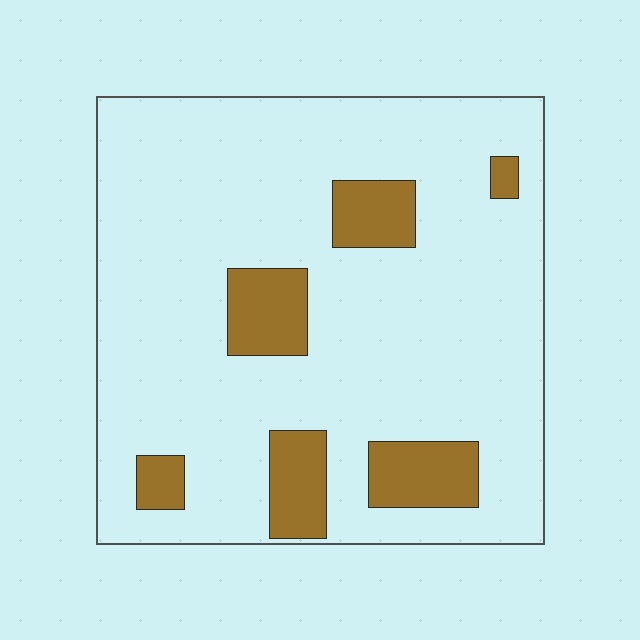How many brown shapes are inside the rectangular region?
6.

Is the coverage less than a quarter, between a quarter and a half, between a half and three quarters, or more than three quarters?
Less than a quarter.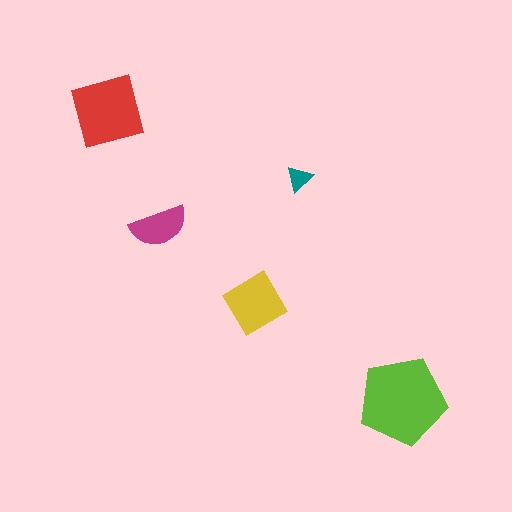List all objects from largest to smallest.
The lime pentagon, the red diamond, the yellow diamond, the magenta semicircle, the teal triangle.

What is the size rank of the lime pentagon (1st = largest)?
1st.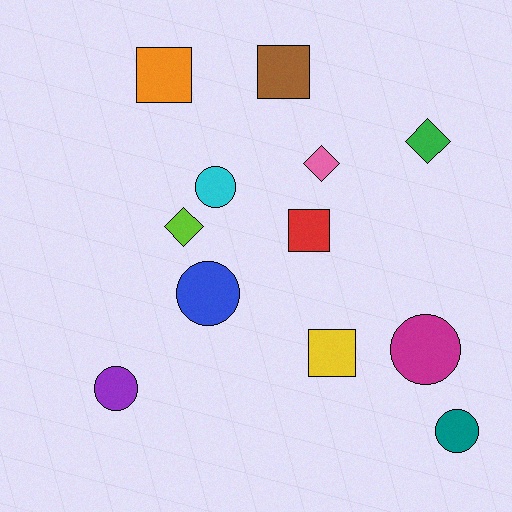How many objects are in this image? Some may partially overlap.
There are 12 objects.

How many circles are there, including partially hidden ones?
There are 5 circles.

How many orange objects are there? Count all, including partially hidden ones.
There is 1 orange object.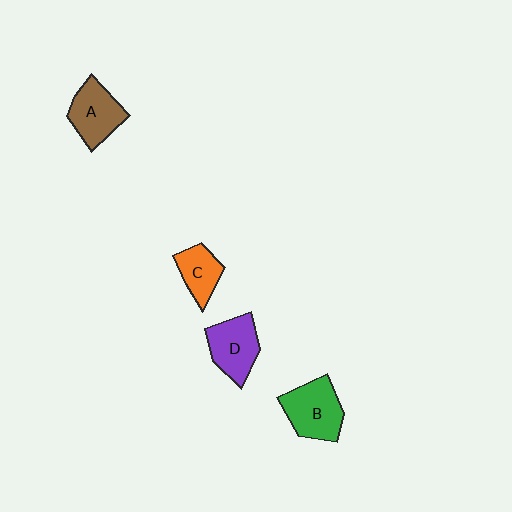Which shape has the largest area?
Shape B (green).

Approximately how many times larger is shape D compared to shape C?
Approximately 1.4 times.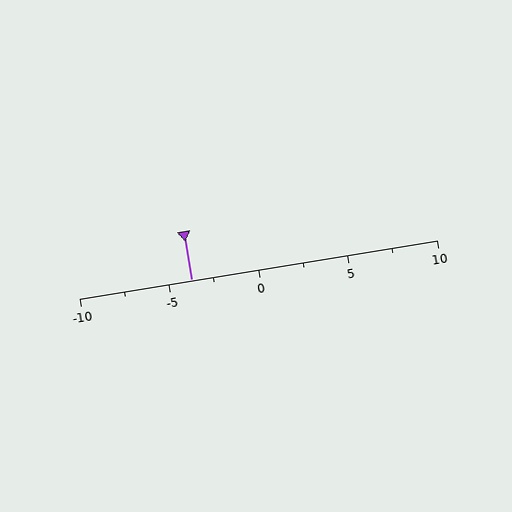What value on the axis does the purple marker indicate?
The marker indicates approximately -3.8.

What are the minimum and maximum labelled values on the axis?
The axis runs from -10 to 10.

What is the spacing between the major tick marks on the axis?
The major ticks are spaced 5 apart.